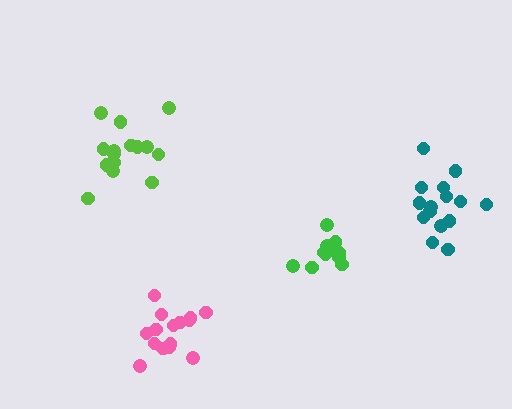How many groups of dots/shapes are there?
There are 4 groups.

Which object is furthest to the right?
The teal cluster is rightmost.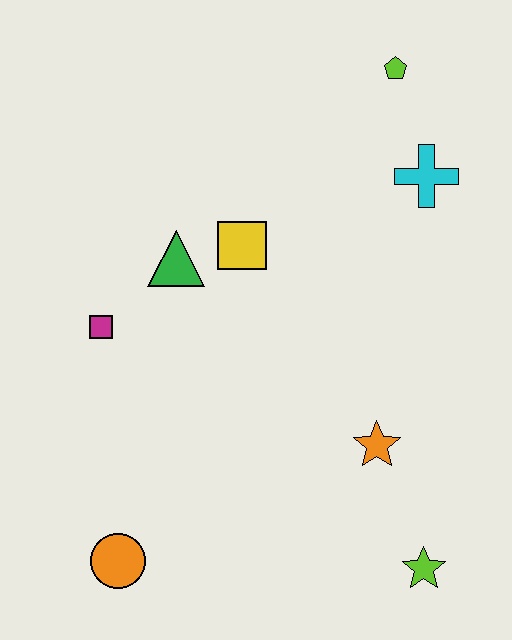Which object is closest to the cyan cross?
The lime pentagon is closest to the cyan cross.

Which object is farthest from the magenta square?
The lime star is farthest from the magenta square.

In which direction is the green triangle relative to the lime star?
The green triangle is above the lime star.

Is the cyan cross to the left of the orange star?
No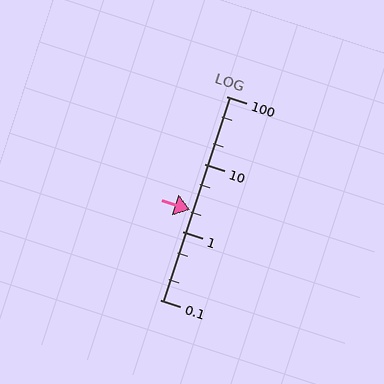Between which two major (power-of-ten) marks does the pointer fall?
The pointer is between 1 and 10.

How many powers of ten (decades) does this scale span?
The scale spans 3 decades, from 0.1 to 100.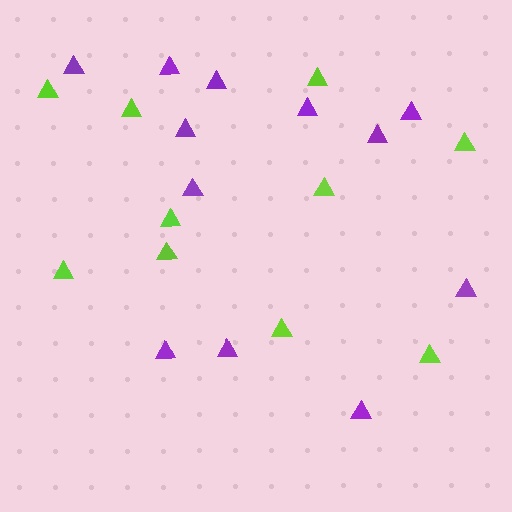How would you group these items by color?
There are 2 groups: one group of lime triangles (10) and one group of purple triangles (12).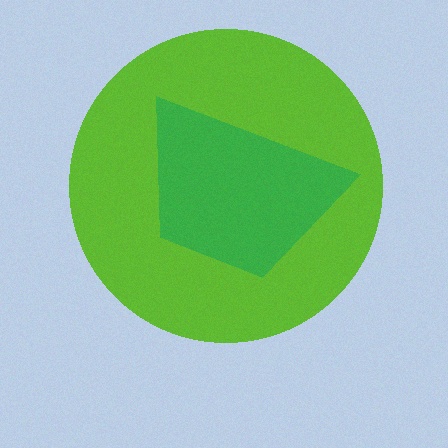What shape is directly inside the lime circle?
The green trapezoid.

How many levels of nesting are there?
2.